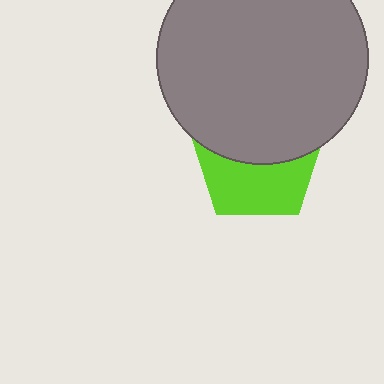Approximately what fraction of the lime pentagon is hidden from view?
Roughly 51% of the lime pentagon is hidden behind the gray circle.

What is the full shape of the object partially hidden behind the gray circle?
The partially hidden object is a lime pentagon.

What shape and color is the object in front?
The object in front is a gray circle.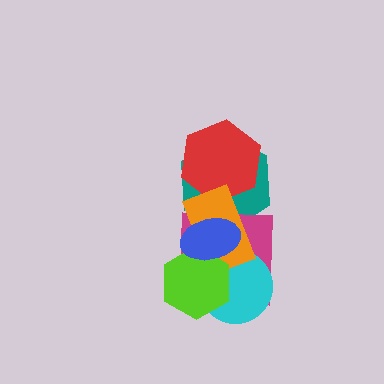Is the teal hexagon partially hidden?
Yes, it is partially covered by another shape.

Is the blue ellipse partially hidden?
No, no other shape covers it.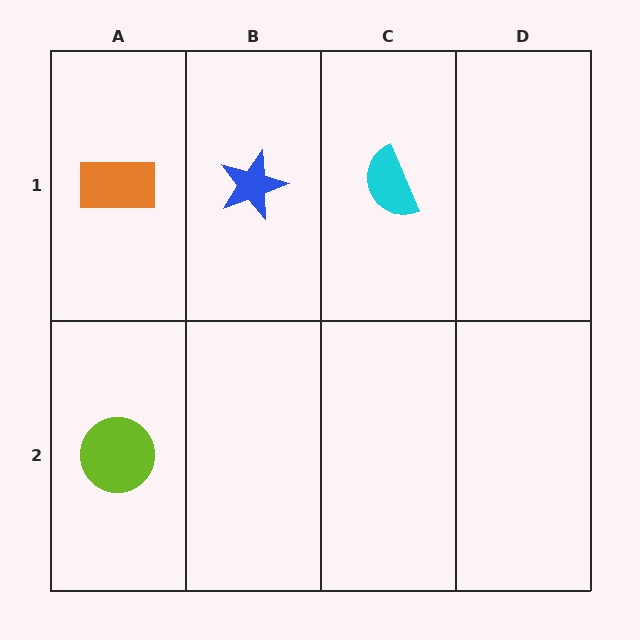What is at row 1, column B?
A blue star.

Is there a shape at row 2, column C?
No, that cell is empty.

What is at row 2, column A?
A lime circle.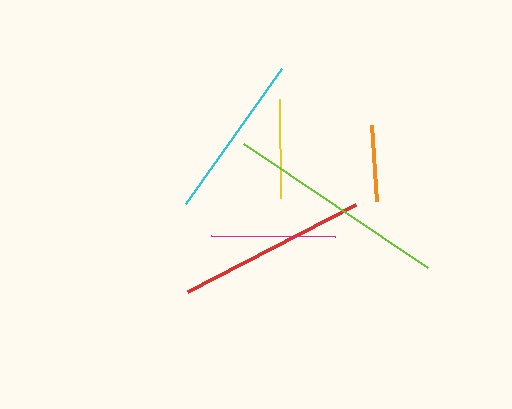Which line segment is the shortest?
The orange line is the shortest at approximately 76 pixels.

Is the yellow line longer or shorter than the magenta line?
The magenta line is longer than the yellow line.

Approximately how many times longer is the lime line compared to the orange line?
The lime line is approximately 2.9 times the length of the orange line.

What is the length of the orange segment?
The orange segment is approximately 76 pixels long.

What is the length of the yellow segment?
The yellow segment is approximately 99 pixels long.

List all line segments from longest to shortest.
From longest to shortest: lime, red, cyan, magenta, yellow, orange.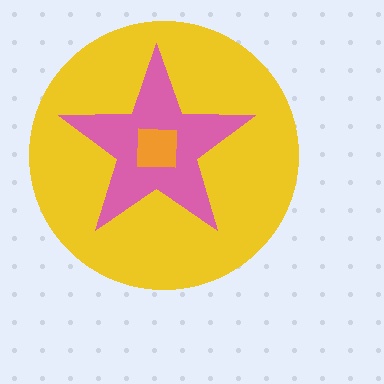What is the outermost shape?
The yellow circle.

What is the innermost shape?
The orange square.